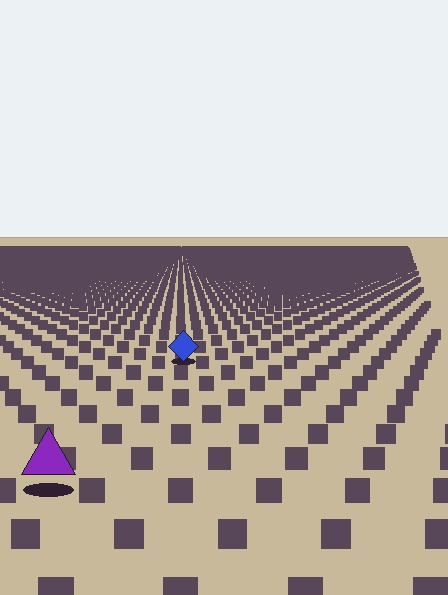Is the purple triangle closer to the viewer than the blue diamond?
Yes. The purple triangle is closer — you can tell from the texture gradient: the ground texture is coarser near it.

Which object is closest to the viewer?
The purple triangle is closest. The texture marks near it are larger and more spread out.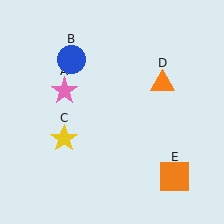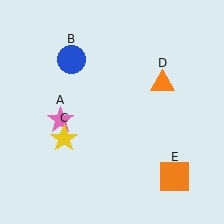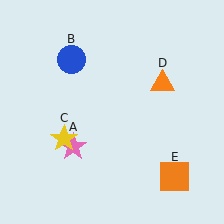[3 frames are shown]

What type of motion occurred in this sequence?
The pink star (object A) rotated counterclockwise around the center of the scene.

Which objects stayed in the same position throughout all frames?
Blue circle (object B) and yellow star (object C) and orange triangle (object D) and orange square (object E) remained stationary.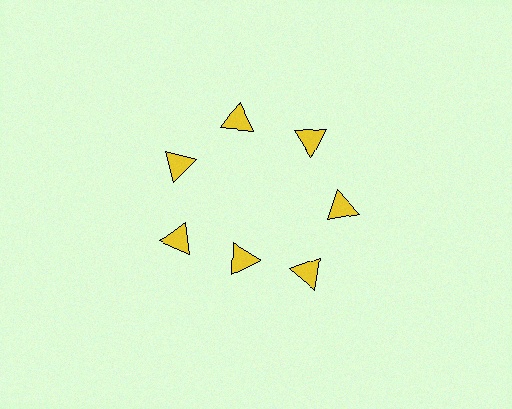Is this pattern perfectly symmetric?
No. The 7 yellow triangles are arranged in a ring, but one element near the 6 o'clock position is pulled inward toward the center, breaking the 7-fold rotational symmetry.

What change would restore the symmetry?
The symmetry would be restored by moving it outward, back onto the ring so that all 7 triangles sit at equal angles and equal distance from the center.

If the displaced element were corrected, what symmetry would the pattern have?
It would have 7-fold rotational symmetry — the pattern would map onto itself every 51 degrees.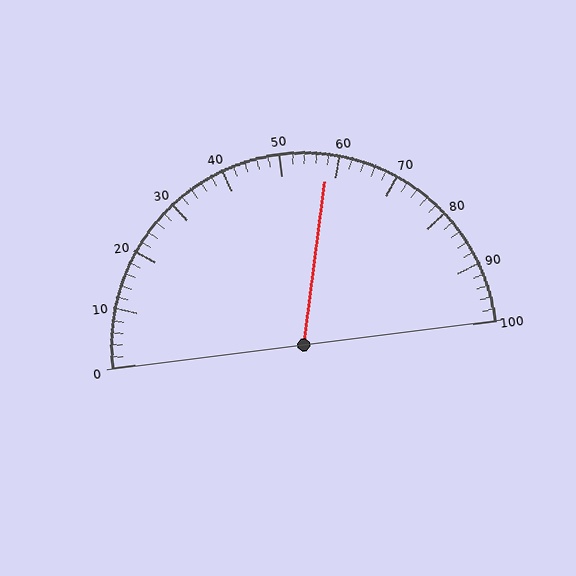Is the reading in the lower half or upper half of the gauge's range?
The reading is in the upper half of the range (0 to 100).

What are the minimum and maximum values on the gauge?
The gauge ranges from 0 to 100.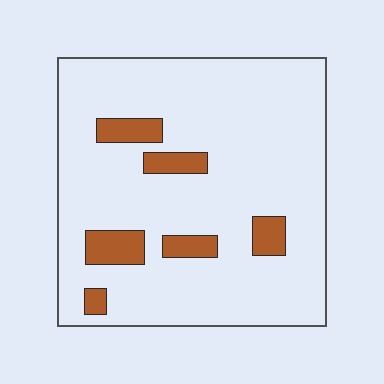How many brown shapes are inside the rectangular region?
6.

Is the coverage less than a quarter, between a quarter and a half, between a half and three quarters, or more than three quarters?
Less than a quarter.